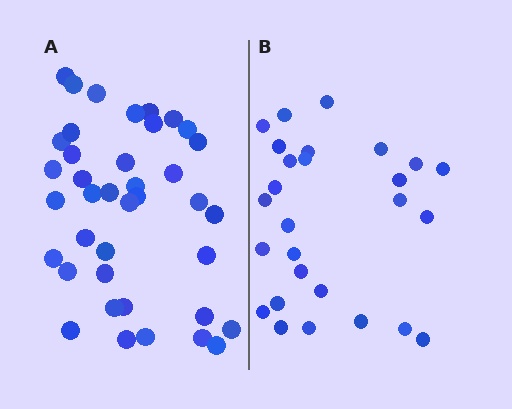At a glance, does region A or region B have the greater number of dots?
Region A (the left region) has more dots.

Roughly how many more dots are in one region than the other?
Region A has roughly 12 or so more dots than region B.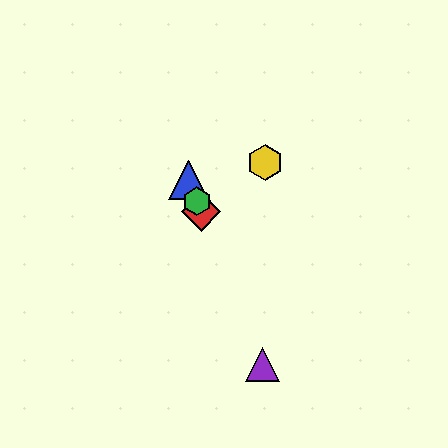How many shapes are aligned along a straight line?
4 shapes (the red diamond, the blue triangle, the green hexagon, the purple triangle) are aligned along a straight line.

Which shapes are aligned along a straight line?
The red diamond, the blue triangle, the green hexagon, the purple triangle are aligned along a straight line.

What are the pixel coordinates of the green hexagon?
The green hexagon is at (197, 201).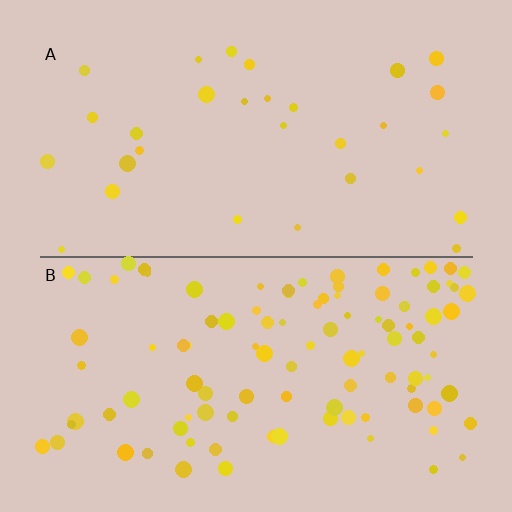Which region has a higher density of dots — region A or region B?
B (the bottom).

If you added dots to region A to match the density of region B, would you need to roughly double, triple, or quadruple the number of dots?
Approximately triple.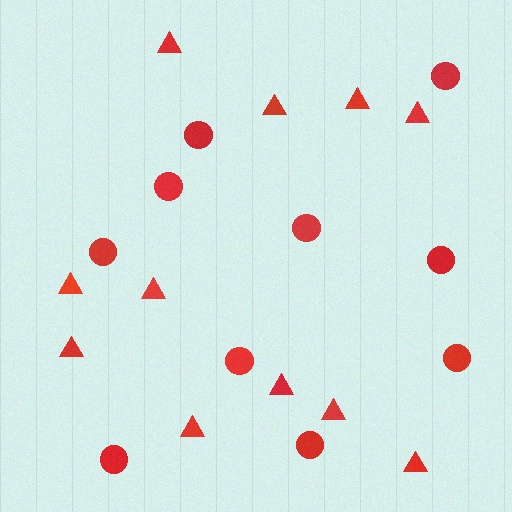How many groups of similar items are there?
There are 2 groups: one group of triangles (11) and one group of circles (10).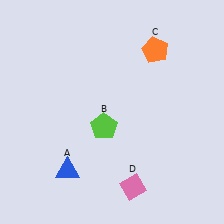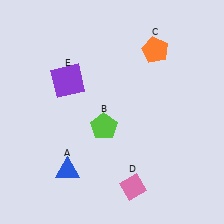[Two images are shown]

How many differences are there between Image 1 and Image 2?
There is 1 difference between the two images.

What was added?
A purple square (E) was added in Image 2.